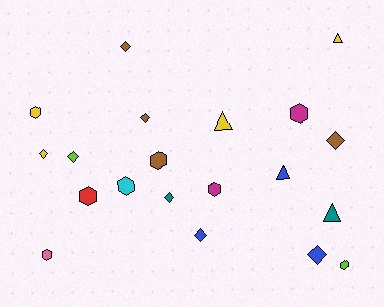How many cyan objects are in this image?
There is 1 cyan object.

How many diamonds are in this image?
There are 8 diamonds.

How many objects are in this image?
There are 20 objects.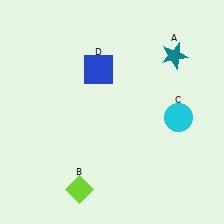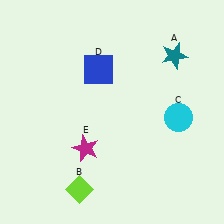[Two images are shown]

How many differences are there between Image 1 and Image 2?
There is 1 difference between the two images.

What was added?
A magenta star (E) was added in Image 2.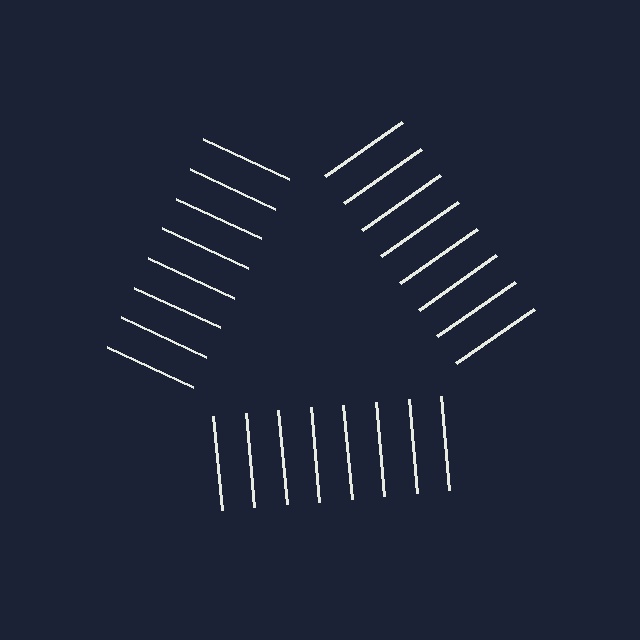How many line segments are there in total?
24 — 8 along each of the 3 edges.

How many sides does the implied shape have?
3 sides — the line-ends trace a triangle.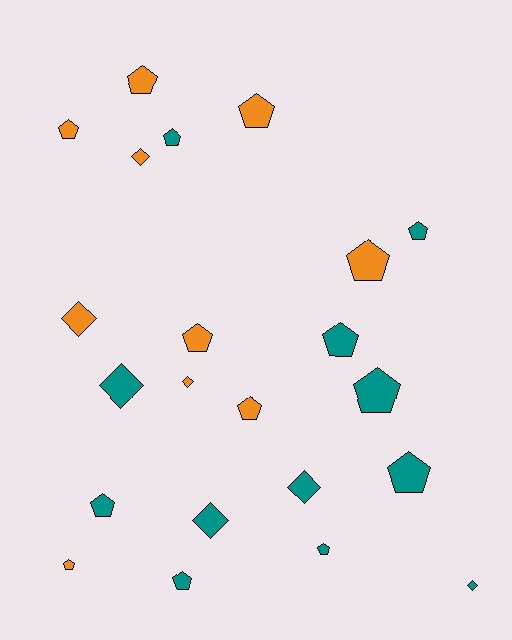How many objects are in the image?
There are 22 objects.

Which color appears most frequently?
Teal, with 12 objects.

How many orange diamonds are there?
There are 3 orange diamonds.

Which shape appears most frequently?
Pentagon, with 15 objects.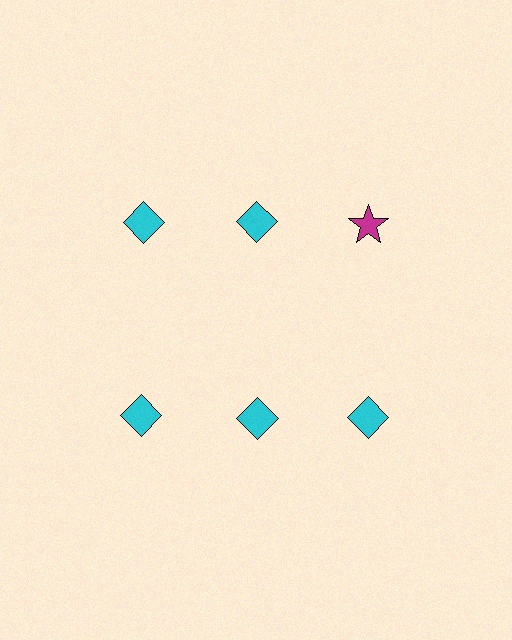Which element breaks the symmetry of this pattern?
The magenta star in the top row, center column breaks the symmetry. All other shapes are cyan diamonds.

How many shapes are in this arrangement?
There are 6 shapes arranged in a grid pattern.